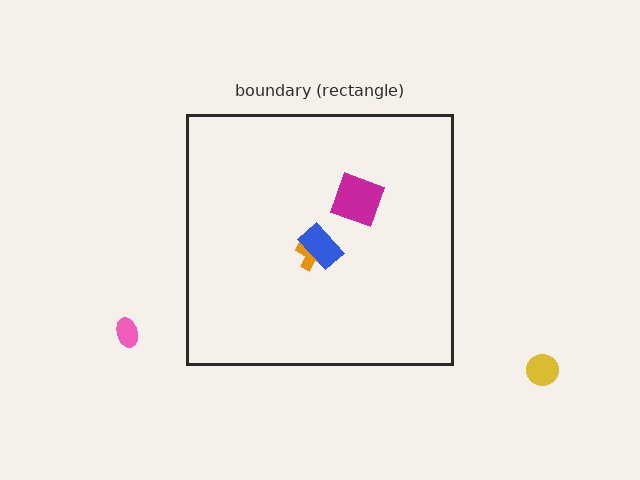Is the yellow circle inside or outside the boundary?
Outside.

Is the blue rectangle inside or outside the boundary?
Inside.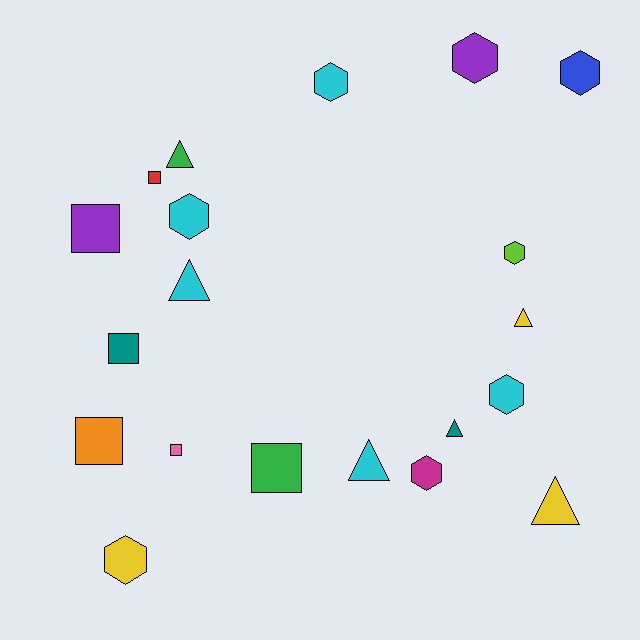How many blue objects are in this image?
There is 1 blue object.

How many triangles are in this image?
There are 6 triangles.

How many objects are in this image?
There are 20 objects.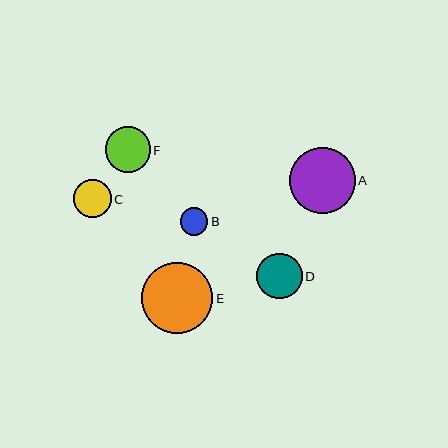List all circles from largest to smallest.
From largest to smallest: E, A, F, D, C, B.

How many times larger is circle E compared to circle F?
Circle E is approximately 1.6 times the size of circle F.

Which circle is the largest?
Circle E is the largest with a size of approximately 71 pixels.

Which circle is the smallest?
Circle B is the smallest with a size of approximately 27 pixels.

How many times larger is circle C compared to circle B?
Circle C is approximately 1.4 times the size of circle B.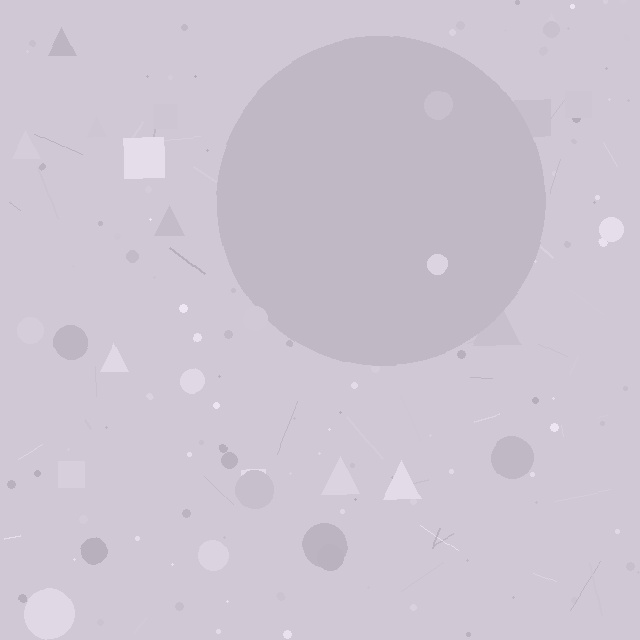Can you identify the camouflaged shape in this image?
The camouflaged shape is a circle.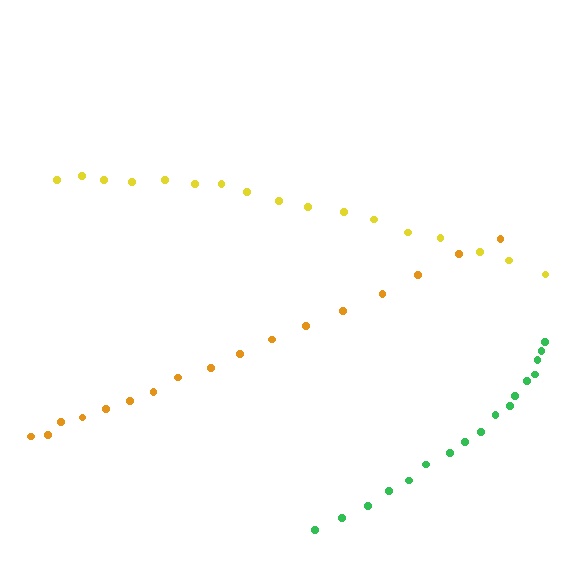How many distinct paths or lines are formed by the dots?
There are 3 distinct paths.